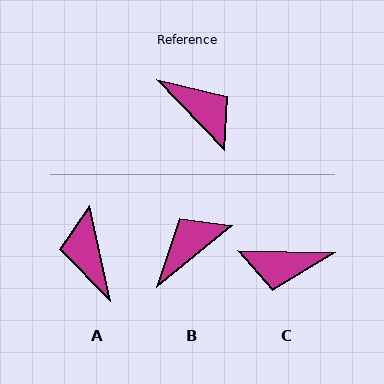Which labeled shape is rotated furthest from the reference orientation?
A, about 149 degrees away.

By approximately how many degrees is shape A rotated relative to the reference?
Approximately 149 degrees counter-clockwise.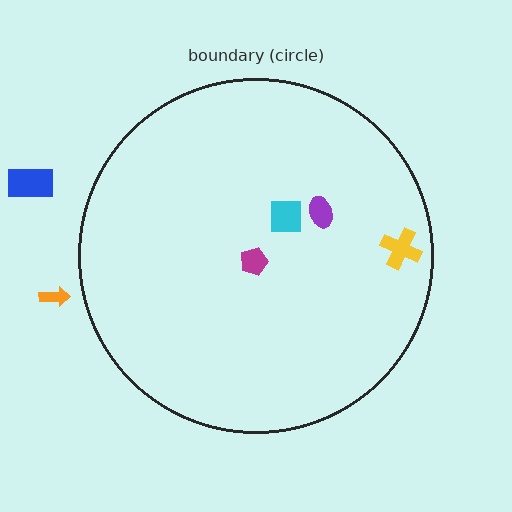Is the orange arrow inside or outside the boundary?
Outside.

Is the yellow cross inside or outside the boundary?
Inside.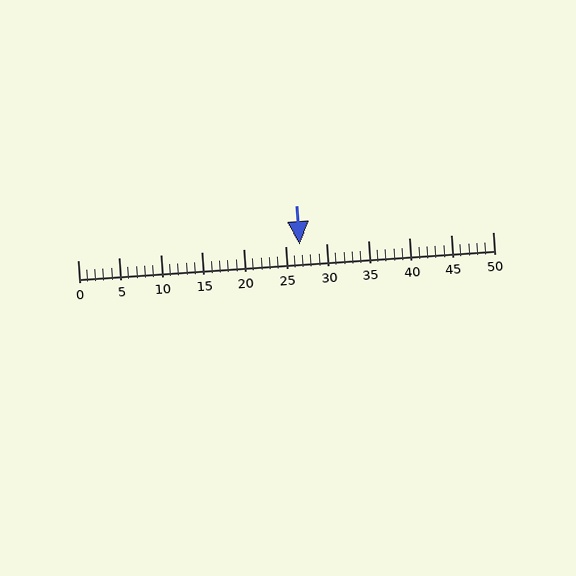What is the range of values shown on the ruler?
The ruler shows values from 0 to 50.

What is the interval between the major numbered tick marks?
The major tick marks are spaced 5 units apart.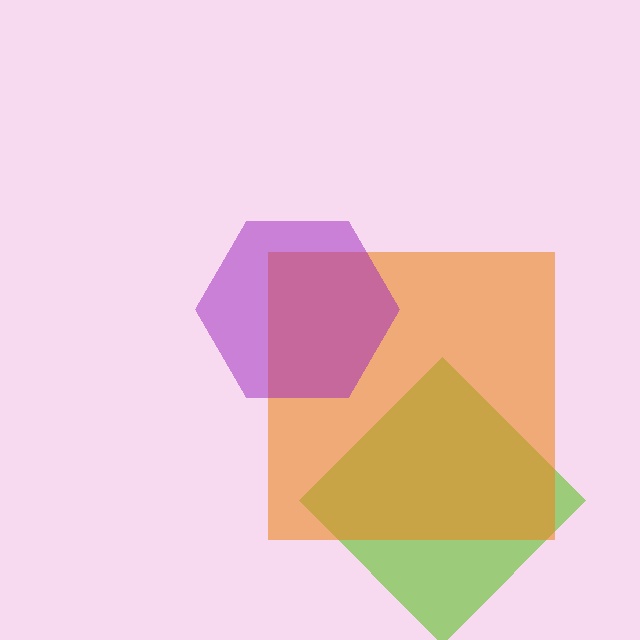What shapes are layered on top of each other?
The layered shapes are: a lime diamond, an orange square, a purple hexagon.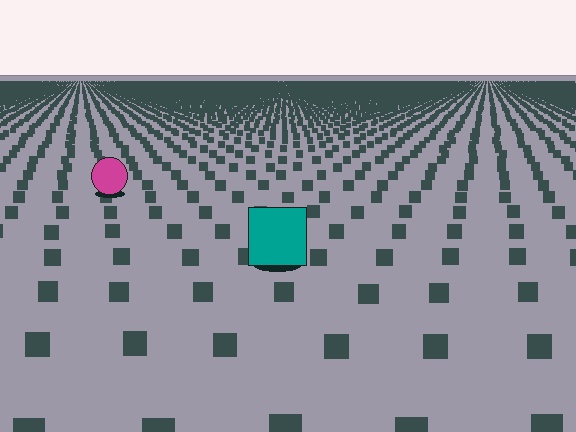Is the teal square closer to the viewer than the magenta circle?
Yes. The teal square is closer — you can tell from the texture gradient: the ground texture is coarser near it.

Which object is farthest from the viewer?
The magenta circle is farthest from the viewer. It appears smaller and the ground texture around it is denser.